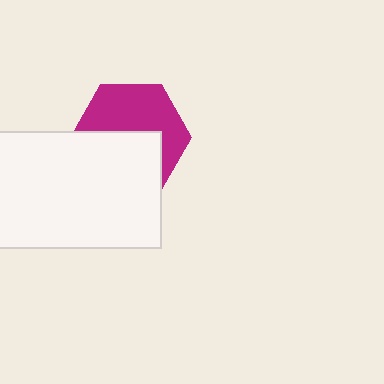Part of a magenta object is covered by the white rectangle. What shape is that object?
It is a hexagon.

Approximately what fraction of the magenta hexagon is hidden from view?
Roughly 46% of the magenta hexagon is hidden behind the white rectangle.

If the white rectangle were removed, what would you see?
You would see the complete magenta hexagon.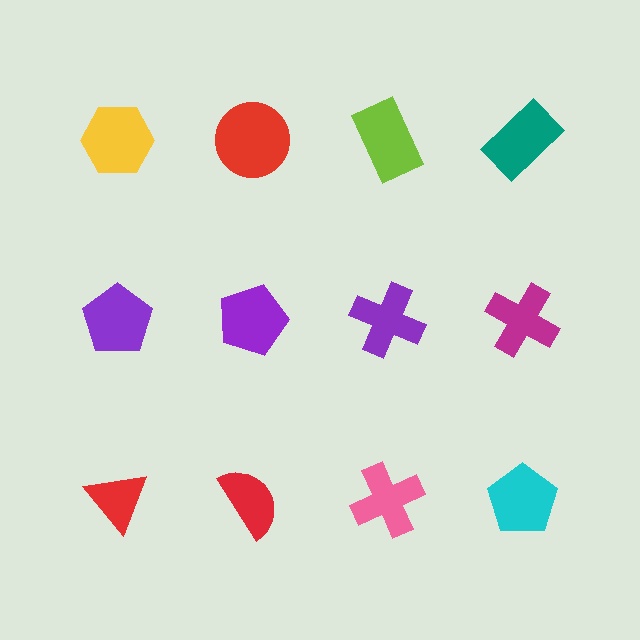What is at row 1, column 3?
A lime rectangle.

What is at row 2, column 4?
A magenta cross.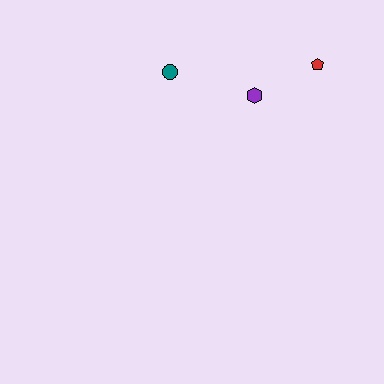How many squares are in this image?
There are no squares.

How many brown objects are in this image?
There are no brown objects.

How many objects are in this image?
There are 3 objects.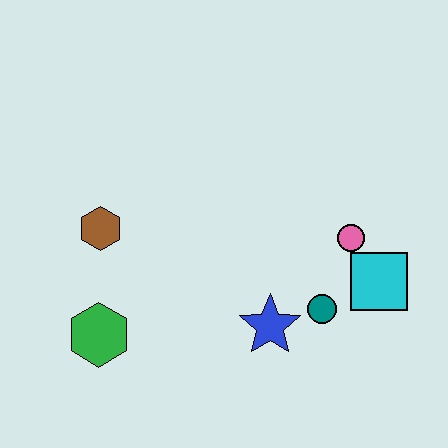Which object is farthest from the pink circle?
The green hexagon is farthest from the pink circle.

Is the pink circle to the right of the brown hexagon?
Yes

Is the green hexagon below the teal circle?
Yes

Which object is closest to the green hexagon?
The brown hexagon is closest to the green hexagon.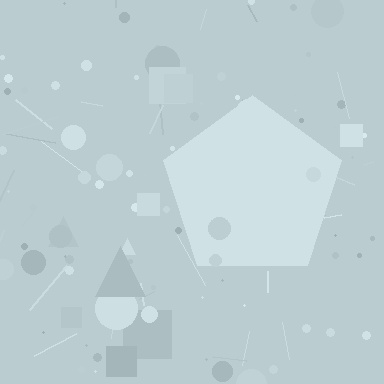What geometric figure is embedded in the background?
A pentagon is embedded in the background.